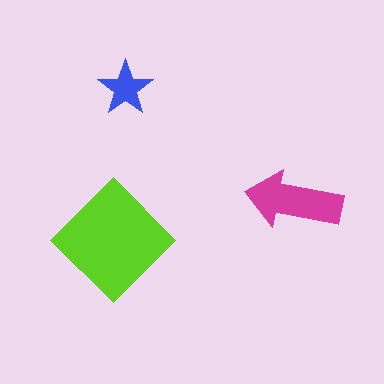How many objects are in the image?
There are 3 objects in the image.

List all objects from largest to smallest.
The lime diamond, the magenta arrow, the blue star.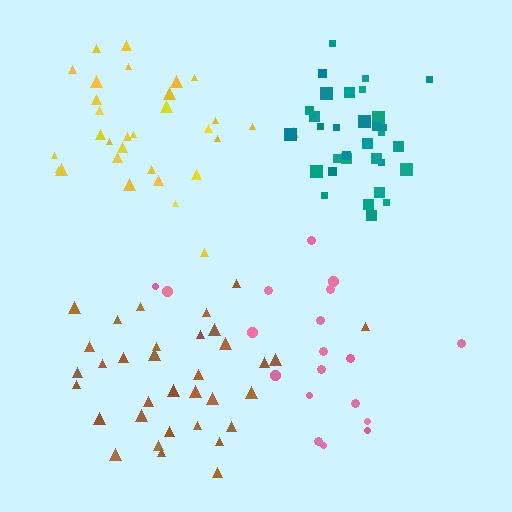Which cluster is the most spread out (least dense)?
Pink.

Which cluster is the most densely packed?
Teal.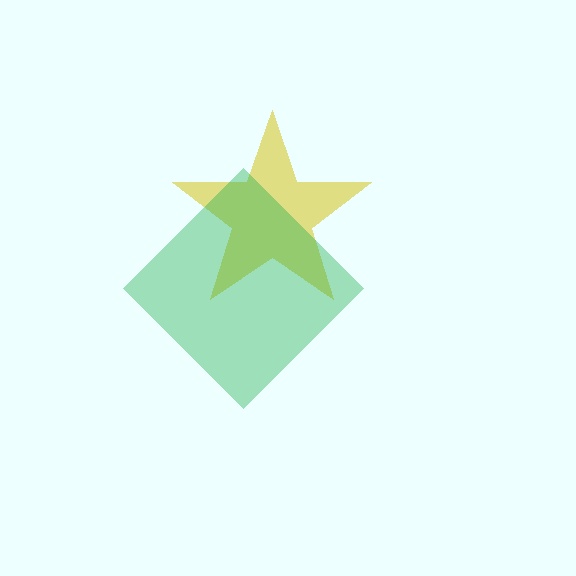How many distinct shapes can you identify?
There are 2 distinct shapes: a yellow star, a green diamond.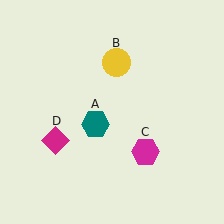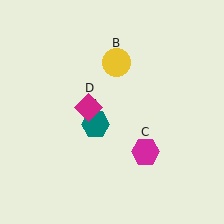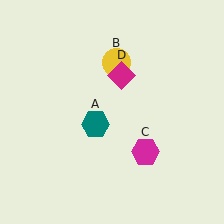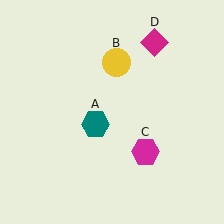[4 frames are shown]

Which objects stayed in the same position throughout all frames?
Teal hexagon (object A) and yellow circle (object B) and magenta hexagon (object C) remained stationary.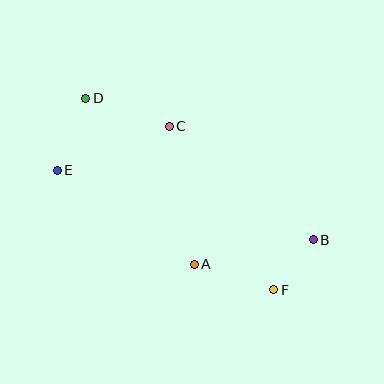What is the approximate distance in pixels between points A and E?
The distance between A and E is approximately 166 pixels.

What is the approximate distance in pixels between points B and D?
The distance between B and D is approximately 268 pixels.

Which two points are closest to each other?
Points B and F are closest to each other.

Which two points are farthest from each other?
Points D and F are farthest from each other.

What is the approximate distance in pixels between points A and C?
The distance between A and C is approximately 140 pixels.